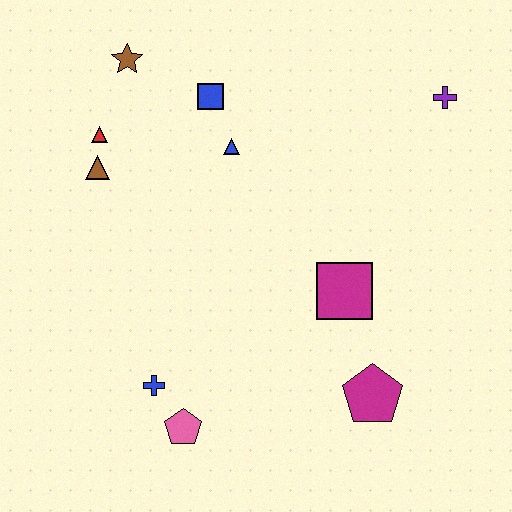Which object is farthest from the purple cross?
The pink pentagon is farthest from the purple cross.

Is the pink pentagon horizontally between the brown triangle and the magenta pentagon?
Yes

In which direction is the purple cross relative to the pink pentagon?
The purple cross is above the pink pentagon.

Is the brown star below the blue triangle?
No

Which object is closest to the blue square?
The blue triangle is closest to the blue square.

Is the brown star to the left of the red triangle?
No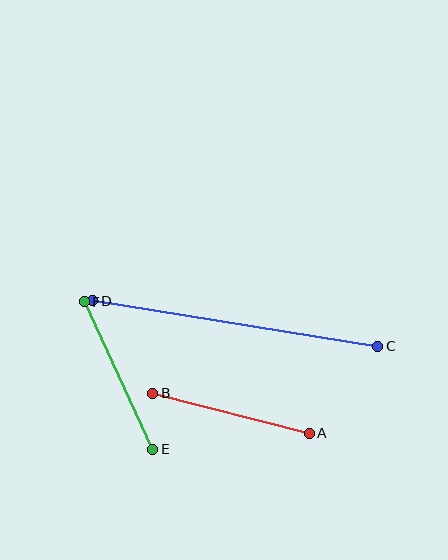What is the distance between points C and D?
The distance is approximately 288 pixels.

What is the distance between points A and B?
The distance is approximately 161 pixels.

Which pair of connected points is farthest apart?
Points C and D are farthest apart.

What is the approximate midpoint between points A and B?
The midpoint is at approximately (231, 413) pixels.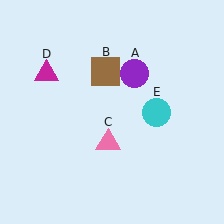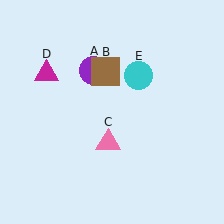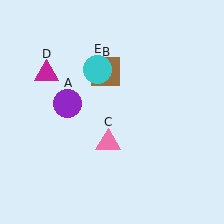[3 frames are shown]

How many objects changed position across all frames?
2 objects changed position: purple circle (object A), cyan circle (object E).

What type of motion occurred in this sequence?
The purple circle (object A), cyan circle (object E) rotated counterclockwise around the center of the scene.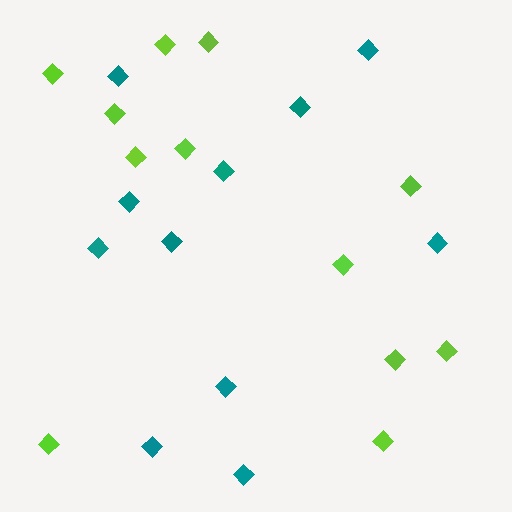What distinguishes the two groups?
There are 2 groups: one group of teal diamonds (11) and one group of lime diamonds (12).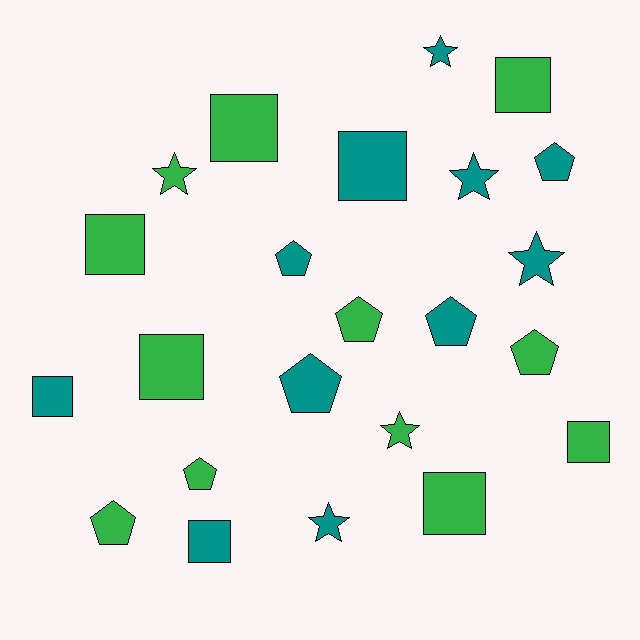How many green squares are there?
There are 6 green squares.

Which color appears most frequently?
Green, with 12 objects.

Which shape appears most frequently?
Square, with 9 objects.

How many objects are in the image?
There are 23 objects.